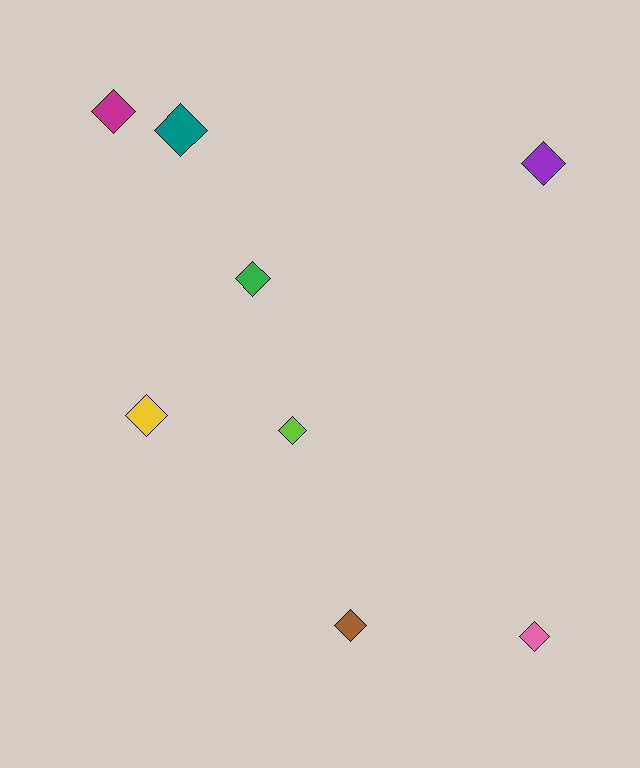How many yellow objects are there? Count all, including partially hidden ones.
There is 1 yellow object.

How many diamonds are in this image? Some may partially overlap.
There are 8 diamonds.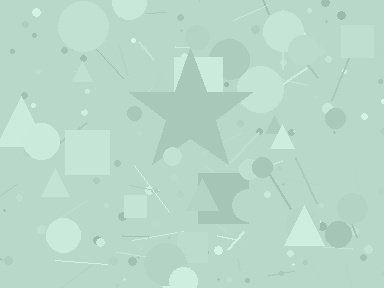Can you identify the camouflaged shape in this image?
The camouflaged shape is a star.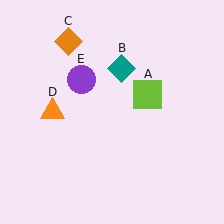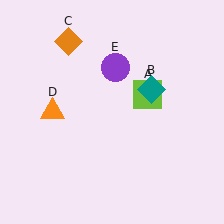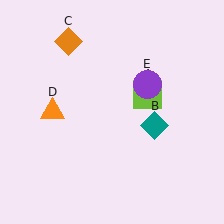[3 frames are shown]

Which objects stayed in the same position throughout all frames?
Lime square (object A) and orange diamond (object C) and orange triangle (object D) remained stationary.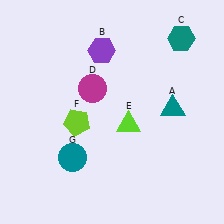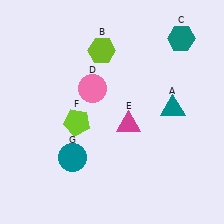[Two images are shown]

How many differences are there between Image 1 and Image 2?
There are 3 differences between the two images.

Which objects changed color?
B changed from purple to lime. D changed from magenta to pink. E changed from lime to magenta.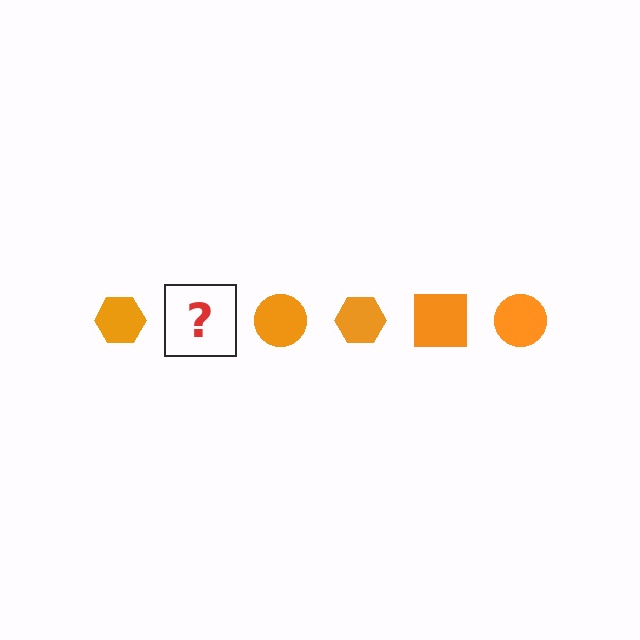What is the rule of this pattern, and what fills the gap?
The rule is that the pattern cycles through hexagon, square, circle shapes in orange. The gap should be filled with an orange square.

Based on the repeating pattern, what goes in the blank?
The blank should be an orange square.